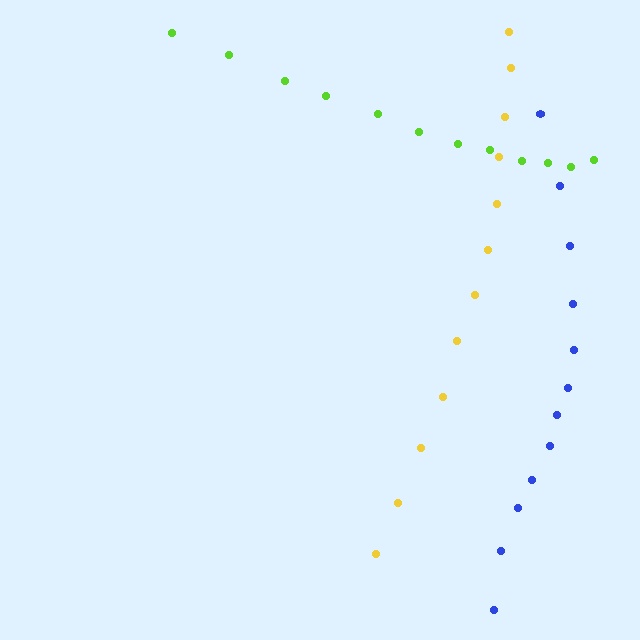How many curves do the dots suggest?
There are 3 distinct paths.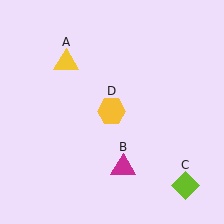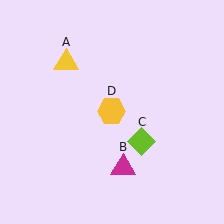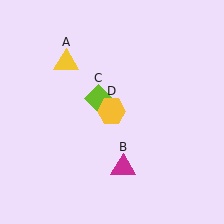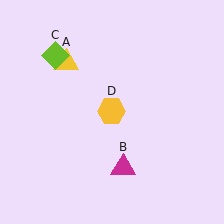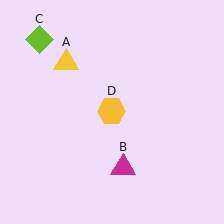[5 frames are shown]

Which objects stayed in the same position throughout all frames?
Yellow triangle (object A) and magenta triangle (object B) and yellow hexagon (object D) remained stationary.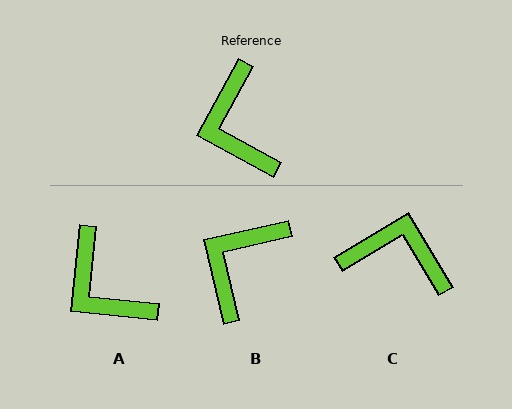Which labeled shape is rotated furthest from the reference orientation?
C, about 121 degrees away.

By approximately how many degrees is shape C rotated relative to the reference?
Approximately 121 degrees clockwise.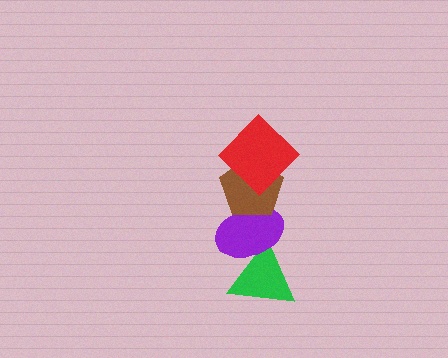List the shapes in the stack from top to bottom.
From top to bottom: the red diamond, the brown pentagon, the purple ellipse, the green triangle.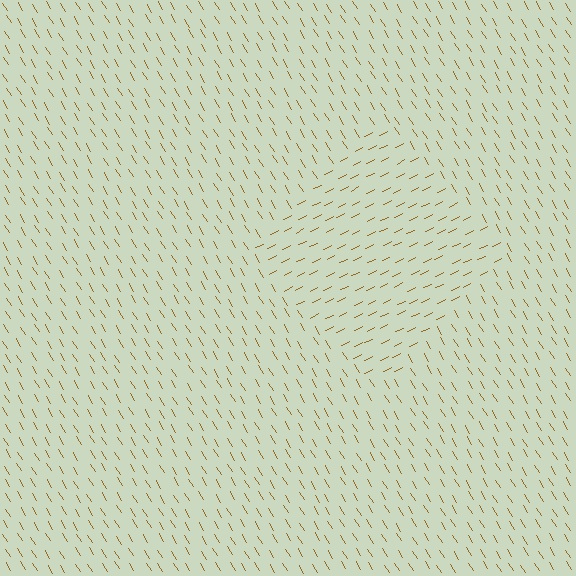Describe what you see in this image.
The image is filled with small brown line segments. A diamond region in the image has lines oriented differently from the surrounding lines, creating a visible texture boundary.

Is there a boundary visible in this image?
Yes, there is a texture boundary formed by a change in line orientation.